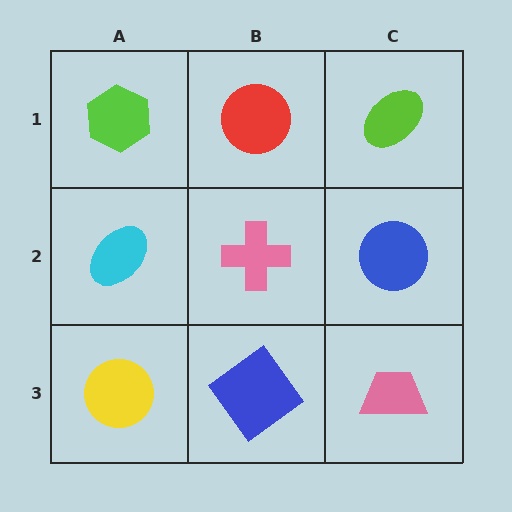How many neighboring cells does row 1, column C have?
2.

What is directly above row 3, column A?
A cyan ellipse.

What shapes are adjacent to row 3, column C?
A blue circle (row 2, column C), a blue diamond (row 3, column B).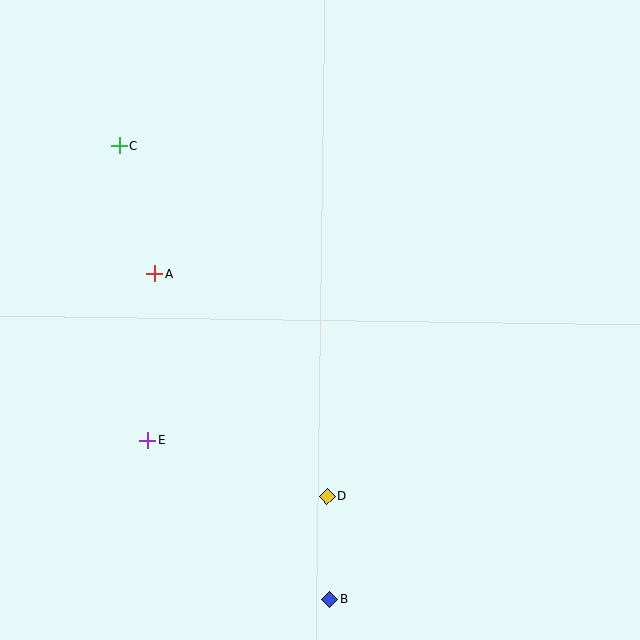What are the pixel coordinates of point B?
Point B is at (330, 599).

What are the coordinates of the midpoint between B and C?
The midpoint between B and C is at (225, 373).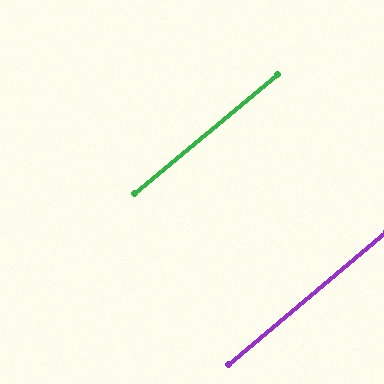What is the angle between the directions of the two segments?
Approximately 0 degrees.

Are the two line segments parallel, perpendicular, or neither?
Parallel — their directions differ by only 0.4°.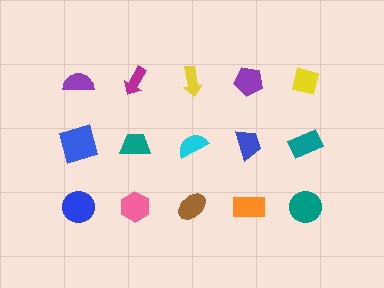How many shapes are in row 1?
5 shapes.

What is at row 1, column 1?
A purple semicircle.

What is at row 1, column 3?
A yellow arrow.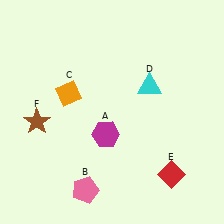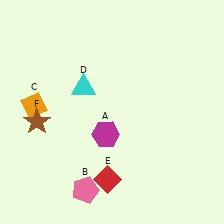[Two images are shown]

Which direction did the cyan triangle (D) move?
The cyan triangle (D) moved left.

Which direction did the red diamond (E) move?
The red diamond (E) moved left.